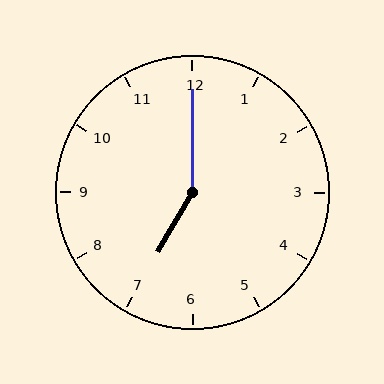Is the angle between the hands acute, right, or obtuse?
It is obtuse.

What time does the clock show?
7:00.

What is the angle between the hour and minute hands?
Approximately 150 degrees.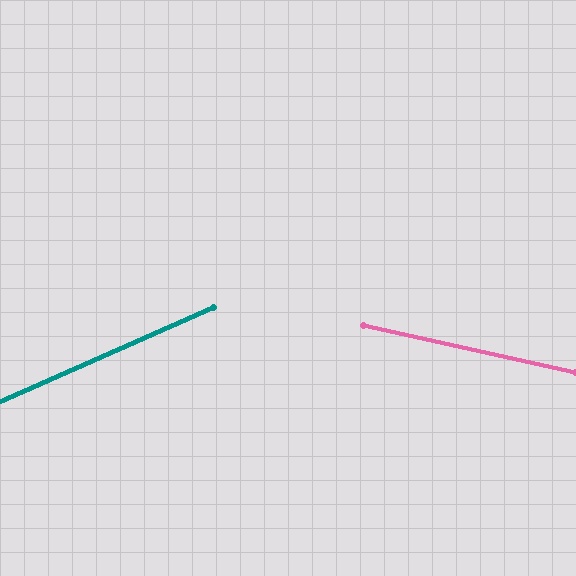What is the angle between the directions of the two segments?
Approximately 36 degrees.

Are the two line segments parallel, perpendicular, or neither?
Neither parallel nor perpendicular — they differ by about 36°.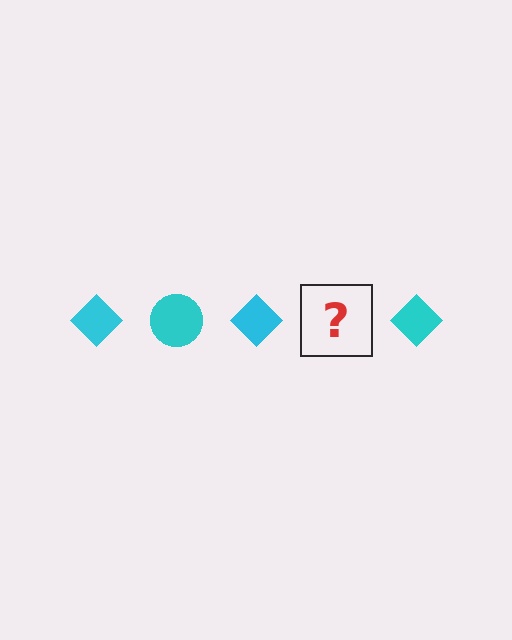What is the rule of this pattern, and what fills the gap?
The rule is that the pattern cycles through diamond, circle shapes in cyan. The gap should be filled with a cyan circle.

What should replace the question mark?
The question mark should be replaced with a cyan circle.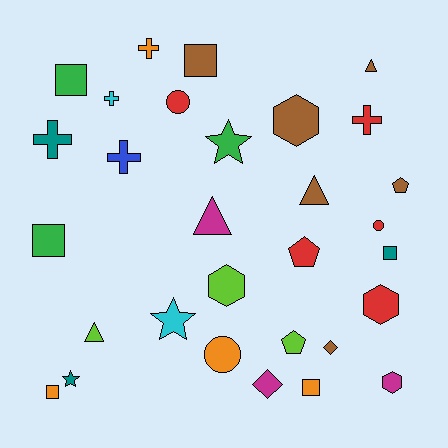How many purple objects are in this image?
There are no purple objects.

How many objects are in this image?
There are 30 objects.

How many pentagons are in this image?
There are 3 pentagons.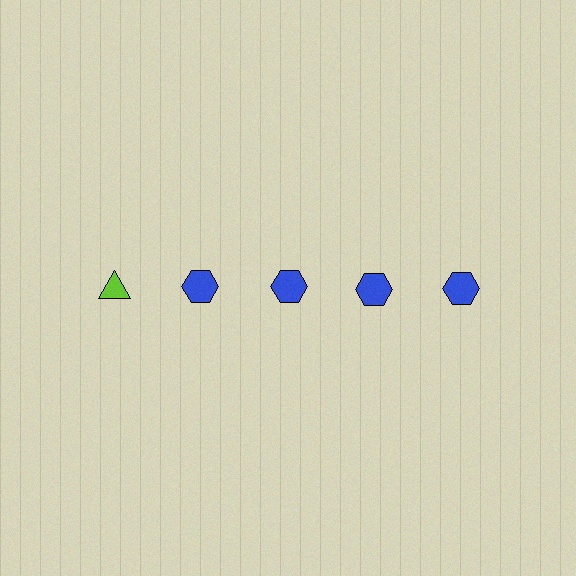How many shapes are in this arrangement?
There are 5 shapes arranged in a grid pattern.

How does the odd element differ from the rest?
It differs in both color (lime instead of blue) and shape (triangle instead of hexagon).